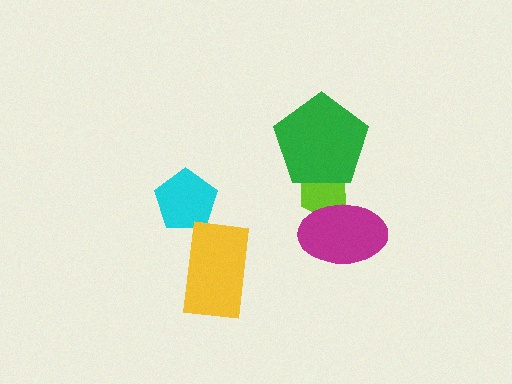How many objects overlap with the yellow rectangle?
0 objects overlap with the yellow rectangle.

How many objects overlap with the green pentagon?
1 object overlaps with the green pentagon.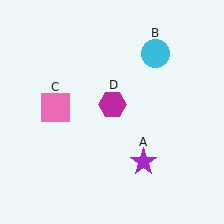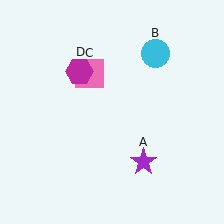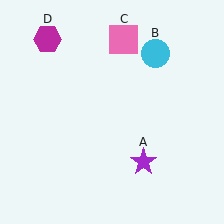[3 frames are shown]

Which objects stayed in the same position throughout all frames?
Purple star (object A) and cyan circle (object B) remained stationary.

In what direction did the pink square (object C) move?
The pink square (object C) moved up and to the right.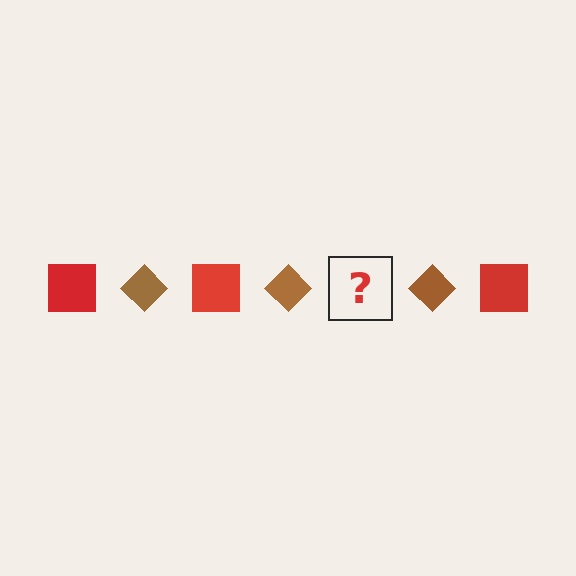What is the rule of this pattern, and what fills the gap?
The rule is that the pattern alternates between red square and brown diamond. The gap should be filled with a red square.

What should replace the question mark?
The question mark should be replaced with a red square.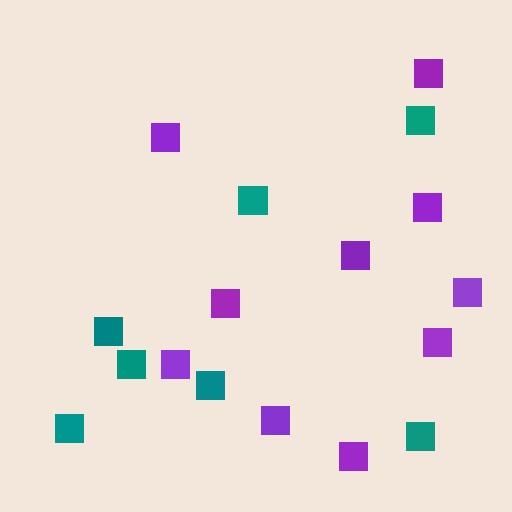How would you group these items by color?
There are 2 groups: one group of purple squares (10) and one group of teal squares (7).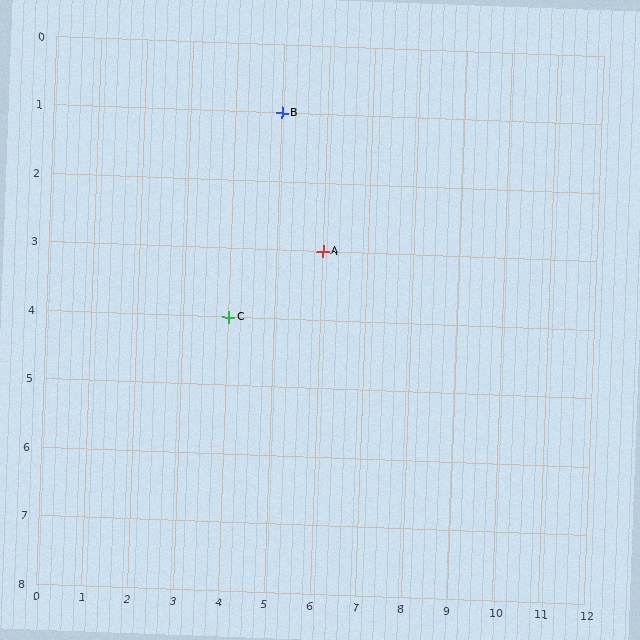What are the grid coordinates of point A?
Point A is at grid coordinates (6, 3).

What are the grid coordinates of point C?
Point C is at grid coordinates (4, 4).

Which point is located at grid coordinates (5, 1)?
Point B is at (5, 1).